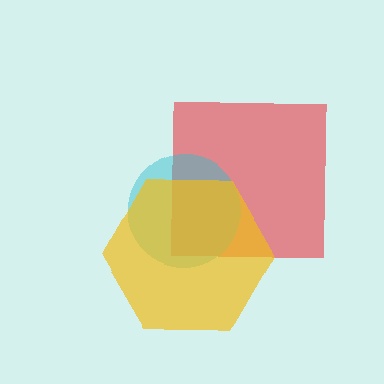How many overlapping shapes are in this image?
There are 3 overlapping shapes in the image.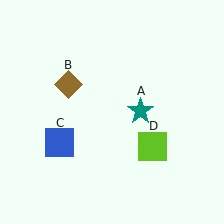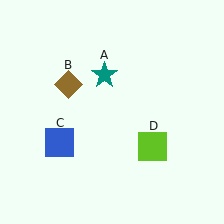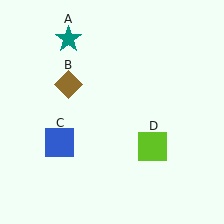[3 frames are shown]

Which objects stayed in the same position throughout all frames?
Brown diamond (object B) and blue square (object C) and lime square (object D) remained stationary.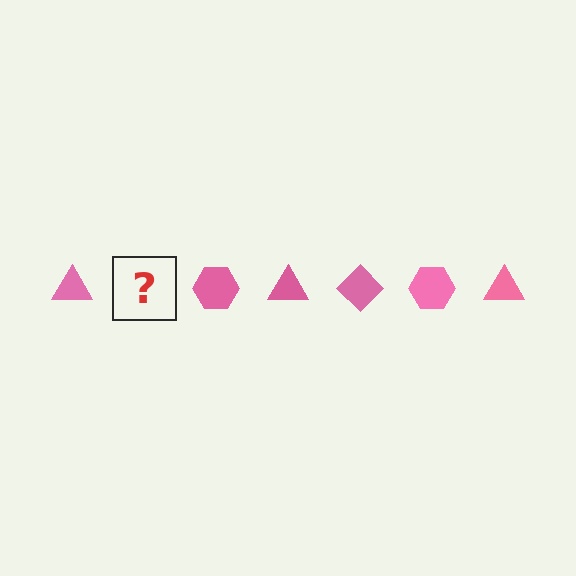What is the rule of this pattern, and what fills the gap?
The rule is that the pattern cycles through triangle, diamond, hexagon shapes in pink. The gap should be filled with a pink diamond.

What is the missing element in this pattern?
The missing element is a pink diamond.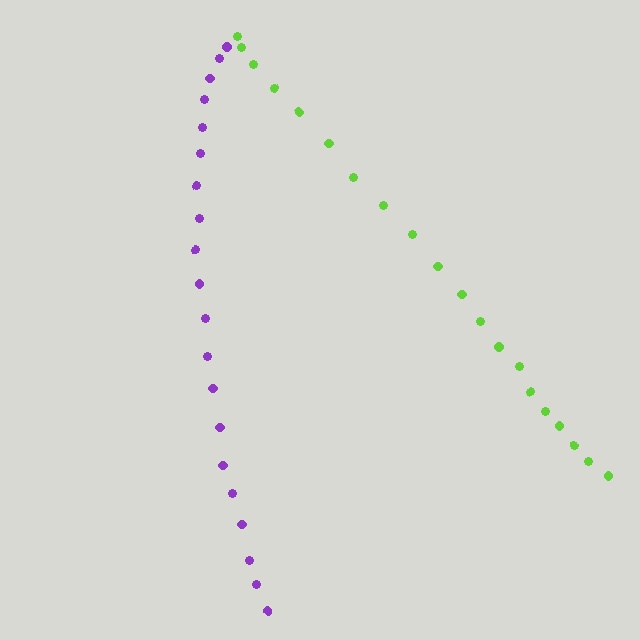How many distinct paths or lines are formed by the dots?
There are 2 distinct paths.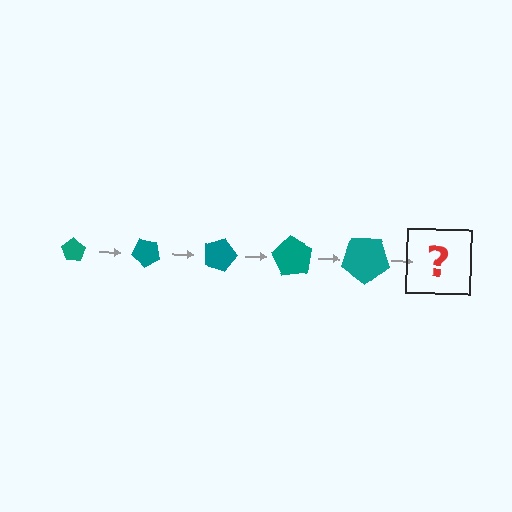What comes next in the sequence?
The next element should be a pentagon, larger than the previous one and rotated 225 degrees from the start.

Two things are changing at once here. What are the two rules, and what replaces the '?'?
The two rules are that the pentagon grows larger each step and it rotates 45 degrees each step. The '?' should be a pentagon, larger than the previous one and rotated 225 degrees from the start.